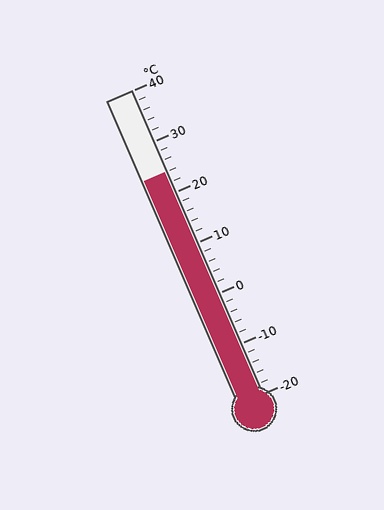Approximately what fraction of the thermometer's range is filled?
The thermometer is filled to approximately 75% of its range.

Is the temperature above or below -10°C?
The temperature is above -10°C.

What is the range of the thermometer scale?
The thermometer scale ranges from -20°C to 40°C.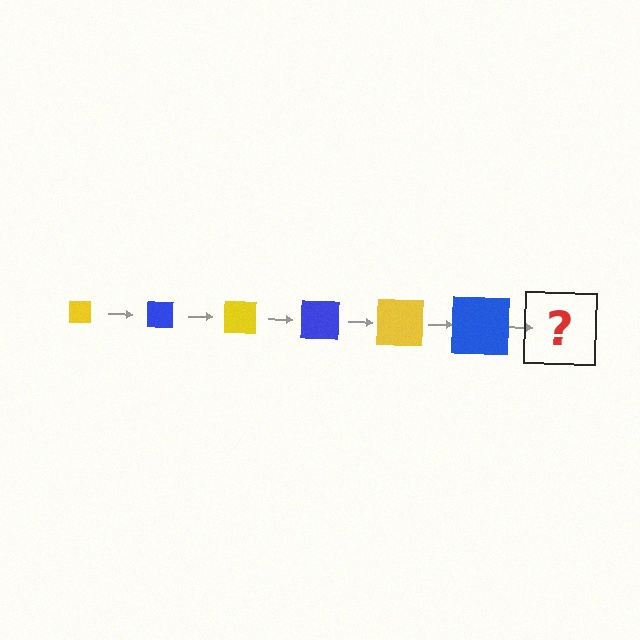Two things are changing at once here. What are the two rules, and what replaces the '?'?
The two rules are that the square grows larger each step and the color cycles through yellow and blue. The '?' should be a yellow square, larger than the previous one.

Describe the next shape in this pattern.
It should be a yellow square, larger than the previous one.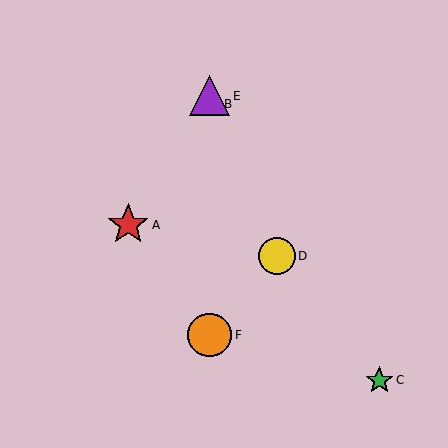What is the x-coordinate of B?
Object B is at x≈210.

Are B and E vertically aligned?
Yes, both are at x≈210.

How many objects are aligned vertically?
3 objects (B, E, F) are aligned vertically.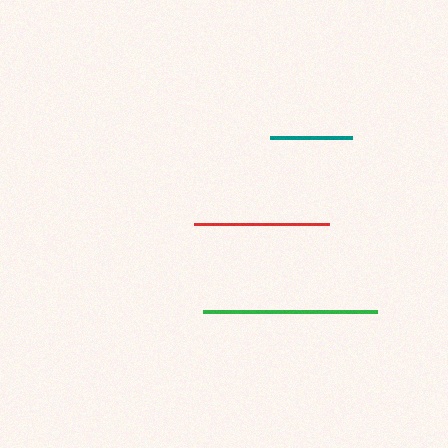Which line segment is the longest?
The green line is the longest at approximately 175 pixels.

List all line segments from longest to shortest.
From longest to shortest: green, red, teal.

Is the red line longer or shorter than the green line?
The green line is longer than the red line.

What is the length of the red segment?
The red segment is approximately 134 pixels long.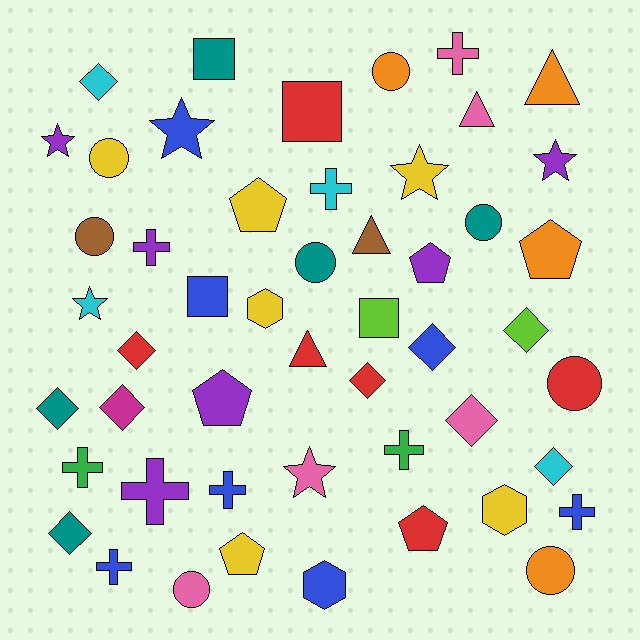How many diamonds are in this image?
There are 10 diamonds.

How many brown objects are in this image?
There are 2 brown objects.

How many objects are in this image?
There are 50 objects.